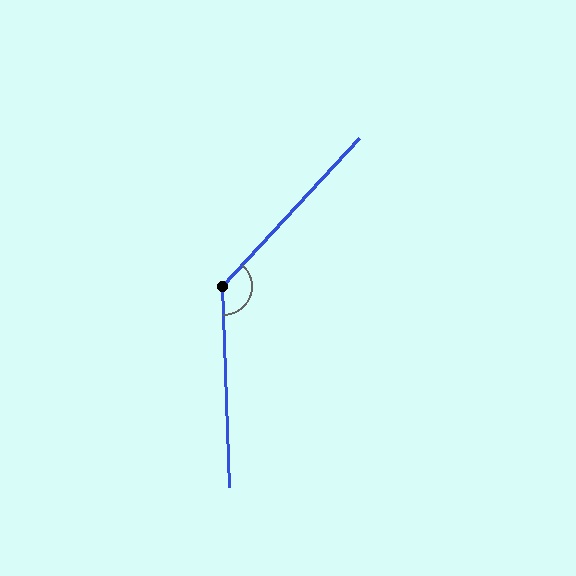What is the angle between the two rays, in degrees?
Approximately 135 degrees.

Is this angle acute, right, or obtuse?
It is obtuse.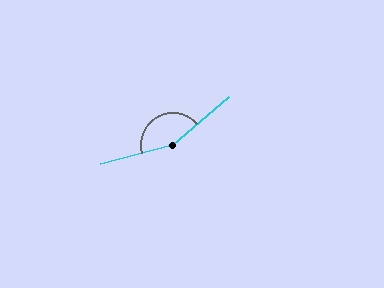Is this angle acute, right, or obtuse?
It is obtuse.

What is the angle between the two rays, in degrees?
Approximately 154 degrees.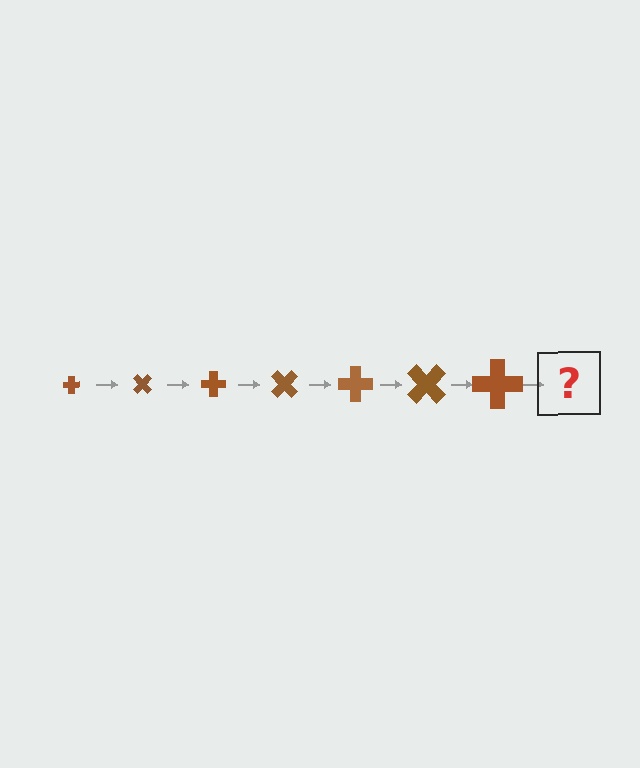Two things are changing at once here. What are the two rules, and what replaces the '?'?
The two rules are that the cross grows larger each step and it rotates 45 degrees each step. The '?' should be a cross, larger than the previous one and rotated 315 degrees from the start.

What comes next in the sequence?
The next element should be a cross, larger than the previous one and rotated 315 degrees from the start.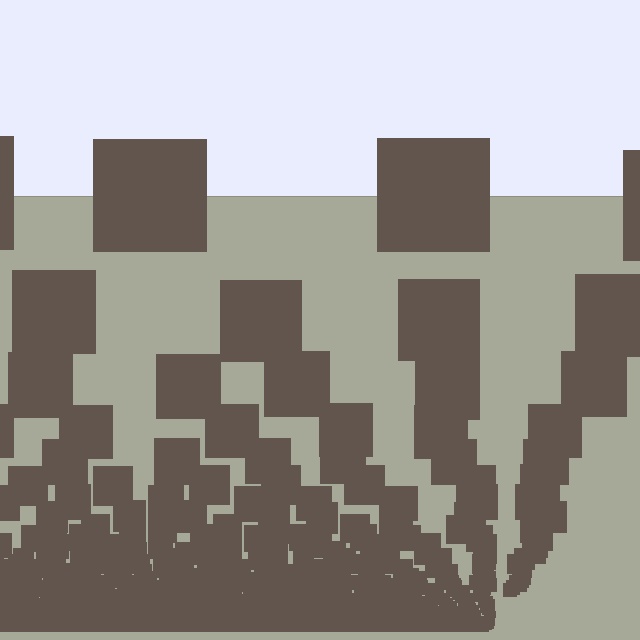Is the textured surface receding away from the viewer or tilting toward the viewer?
The surface appears to tilt toward the viewer. Texture elements get larger and sparser toward the top.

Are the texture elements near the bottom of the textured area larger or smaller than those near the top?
Smaller. The gradient is inverted — elements near the bottom are smaller and denser.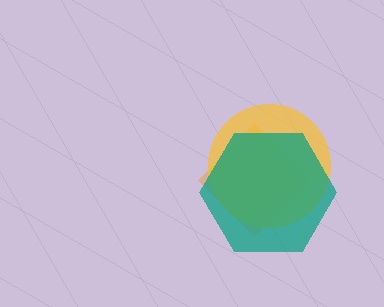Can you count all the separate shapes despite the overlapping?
Yes, there are 3 separate shapes.